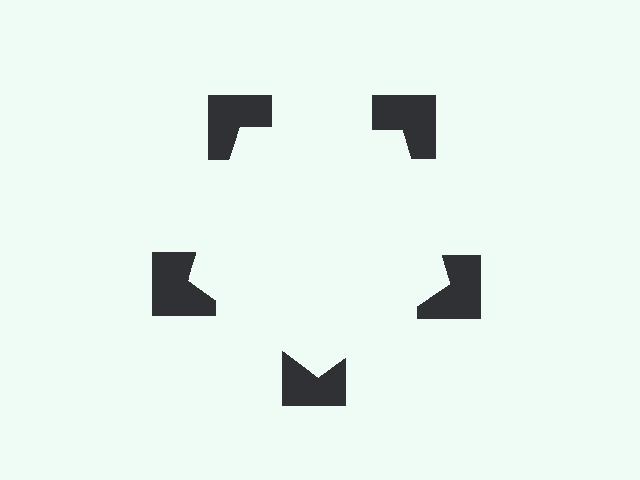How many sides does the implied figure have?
5 sides.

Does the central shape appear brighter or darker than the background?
It typically appears slightly brighter than the background, even though no actual brightness change is drawn.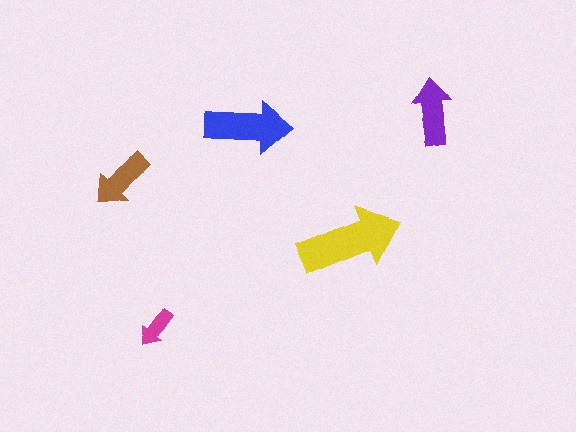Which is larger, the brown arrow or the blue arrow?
The blue one.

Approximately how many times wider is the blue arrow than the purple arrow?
About 1.5 times wider.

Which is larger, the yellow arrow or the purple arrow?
The yellow one.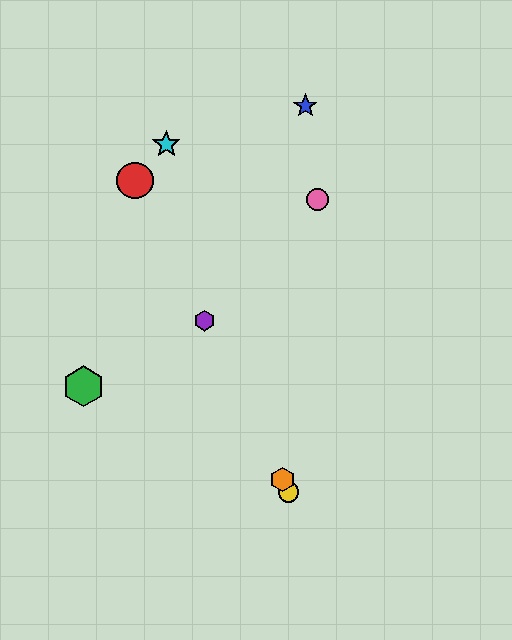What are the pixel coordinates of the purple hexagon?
The purple hexagon is at (204, 321).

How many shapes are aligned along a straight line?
4 shapes (the red circle, the yellow circle, the purple hexagon, the orange hexagon) are aligned along a straight line.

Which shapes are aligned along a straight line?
The red circle, the yellow circle, the purple hexagon, the orange hexagon are aligned along a straight line.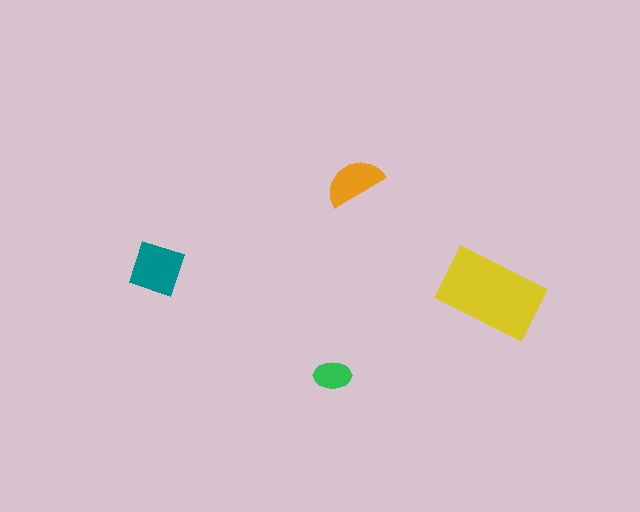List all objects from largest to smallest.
The yellow rectangle, the teal square, the orange semicircle, the green ellipse.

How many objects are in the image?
There are 4 objects in the image.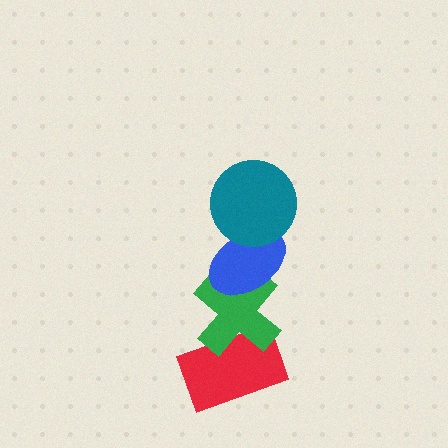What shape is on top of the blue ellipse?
The teal circle is on top of the blue ellipse.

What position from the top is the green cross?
The green cross is 3rd from the top.